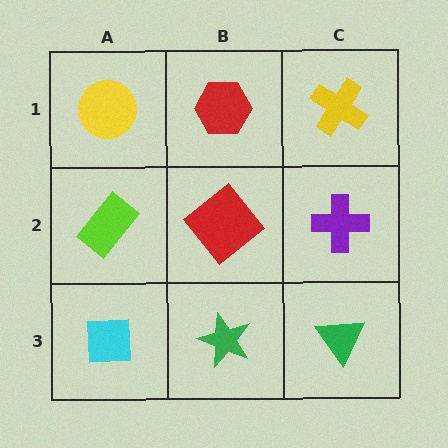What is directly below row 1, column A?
A lime rectangle.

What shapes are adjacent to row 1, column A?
A lime rectangle (row 2, column A), a red hexagon (row 1, column B).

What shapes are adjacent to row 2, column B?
A red hexagon (row 1, column B), a green star (row 3, column B), a lime rectangle (row 2, column A), a purple cross (row 2, column C).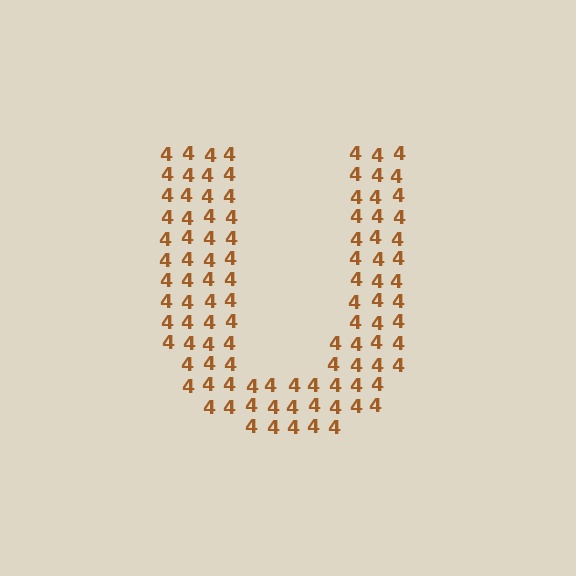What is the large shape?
The large shape is the letter U.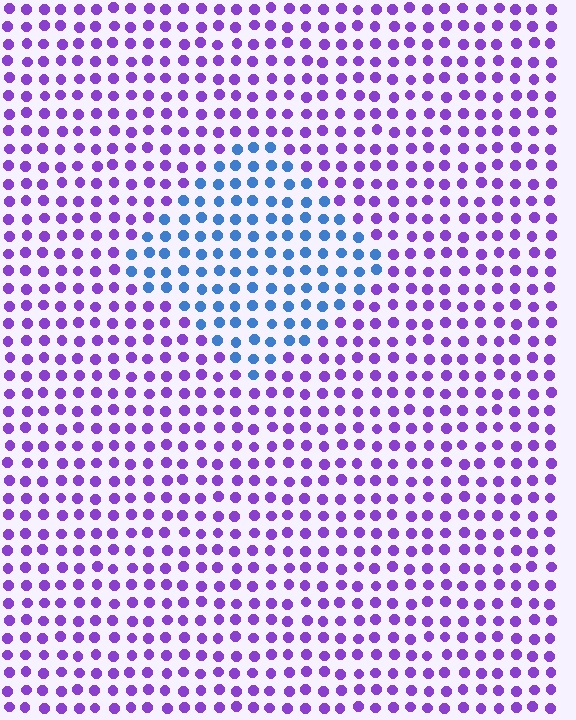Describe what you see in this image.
The image is filled with small purple elements in a uniform arrangement. A diamond-shaped region is visible where the elements are tinted to a slightly different hue, forming a subtle color boundary.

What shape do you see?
I see a diamond.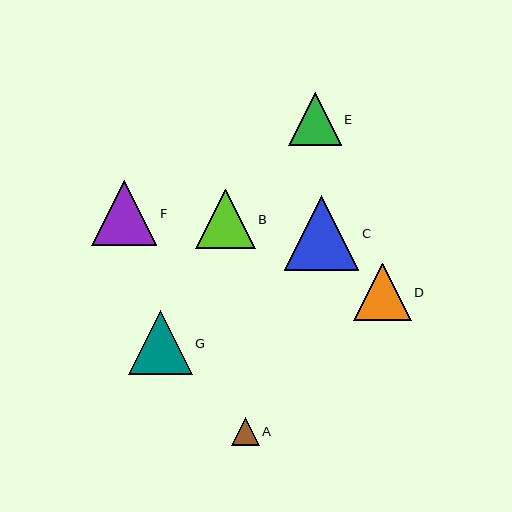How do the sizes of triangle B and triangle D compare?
Triangle B and triangle D are approximately the same size.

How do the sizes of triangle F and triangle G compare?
Triangle F and triangle G are approximately the same size.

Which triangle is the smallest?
Triangle A is the smallest with a size of approximately 28 pixels.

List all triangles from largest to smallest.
From largest to smallest: C, F, G, B, D, E, A.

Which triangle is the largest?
Triangle C is the largest with a size of approximately 74 pixels.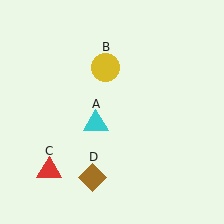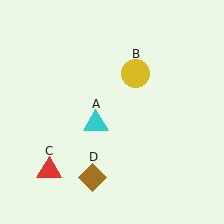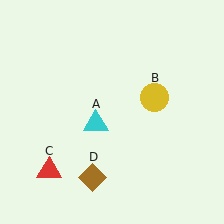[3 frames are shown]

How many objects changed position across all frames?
1 object changed position: yellow circle (object B).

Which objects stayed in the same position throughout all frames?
Cyan triangle (object A) and red triangle (object C) and brown diamond (object D) remained stationary.